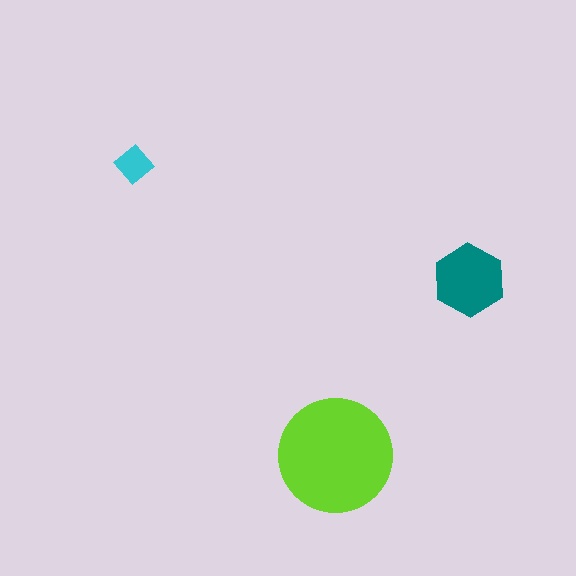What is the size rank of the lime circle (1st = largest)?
1st.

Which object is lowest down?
The lime circle is bottommost.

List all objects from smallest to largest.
The cyan diamond, the teal hexagon, the lime circle.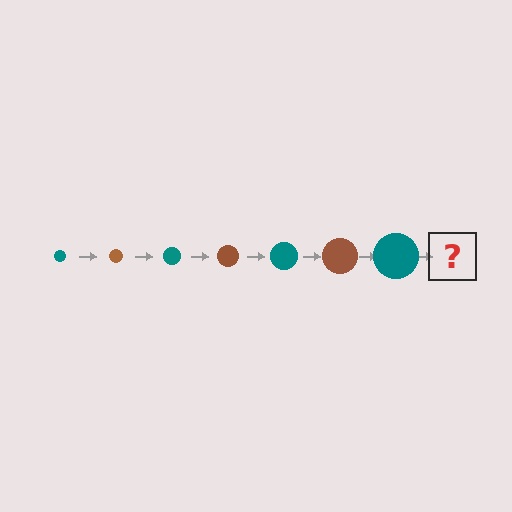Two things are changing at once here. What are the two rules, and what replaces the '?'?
The two rules are that the circle grows larger each step and the color cycles through teal and brown. The '?' should be a brown circle, larger than the previous one.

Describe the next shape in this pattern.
It should be a brown circle, larger than the previous one.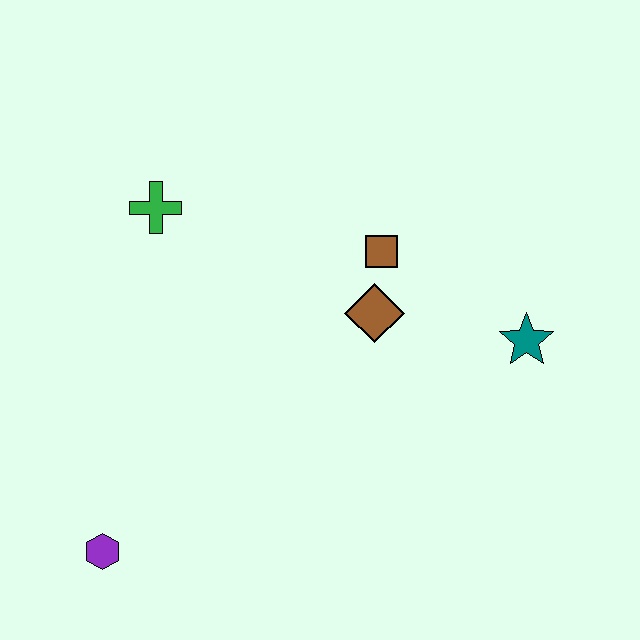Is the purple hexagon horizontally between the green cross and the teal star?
No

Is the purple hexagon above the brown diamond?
No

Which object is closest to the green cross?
The brown square is closest to the green cross.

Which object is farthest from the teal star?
The purple hexagon is farthest from the teal star.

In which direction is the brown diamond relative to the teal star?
The brown diamond is to the left of the teal star.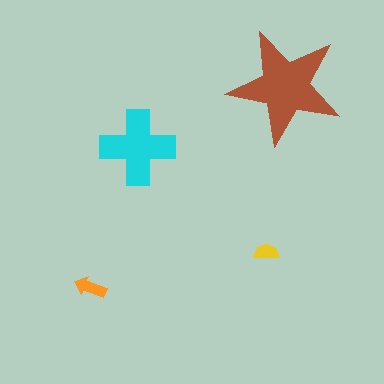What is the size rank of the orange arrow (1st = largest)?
3rd.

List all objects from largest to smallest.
The brown star, the cyan cross, the orange arrow, the yellow semicircle.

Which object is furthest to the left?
The orange arrow is leftmost.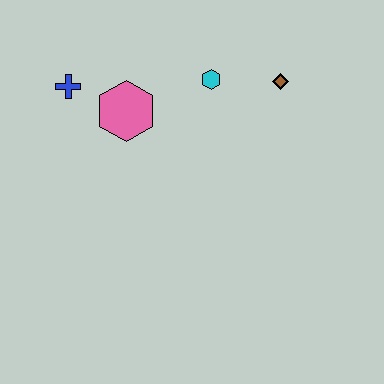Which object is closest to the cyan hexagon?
The brown diamond is closest to the cyan hexagon.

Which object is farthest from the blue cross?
The brown diamond is farthest from the blue cross.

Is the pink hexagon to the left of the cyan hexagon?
Yes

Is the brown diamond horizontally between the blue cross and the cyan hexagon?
No